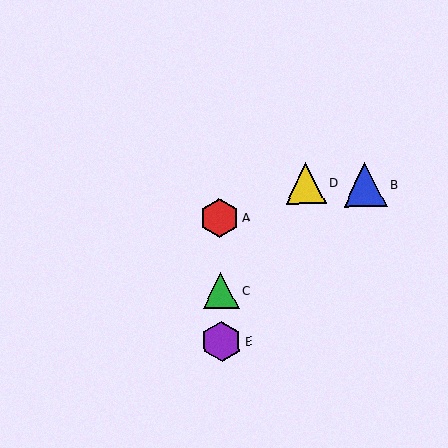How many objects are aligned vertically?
3 objects (A, C, E) are aligned vertically.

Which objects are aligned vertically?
Objects A, C, E are aligned vertically.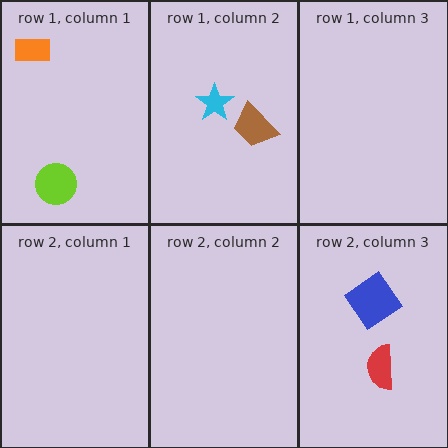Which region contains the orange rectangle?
The row 1, column 1 region.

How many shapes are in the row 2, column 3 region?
2.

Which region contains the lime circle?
The row 1, column 1 region.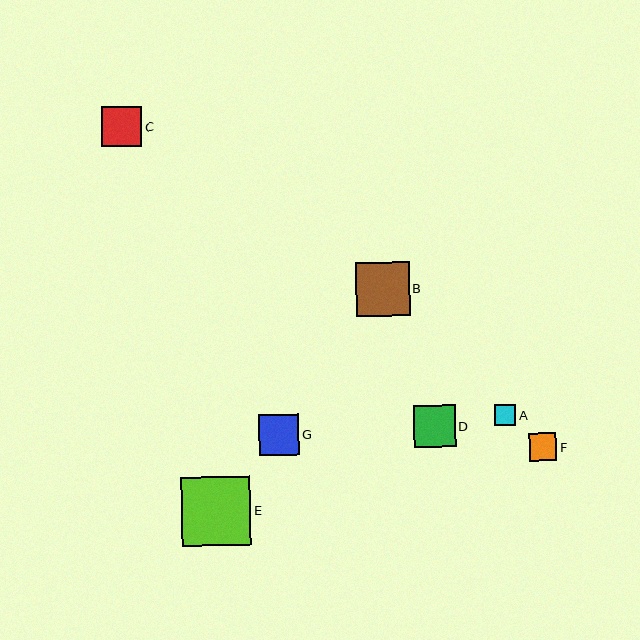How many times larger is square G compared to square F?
Square G is approximately 1.4 times the size of square F.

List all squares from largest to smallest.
From largest to smallest: E, B, D, G, C, F, A.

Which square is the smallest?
Square A is the smallest with a size of approximately 22 pixels.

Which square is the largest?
Square E is the largest with a size of approximately 69 pixels.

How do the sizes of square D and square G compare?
Square D and square G are approximately the same size.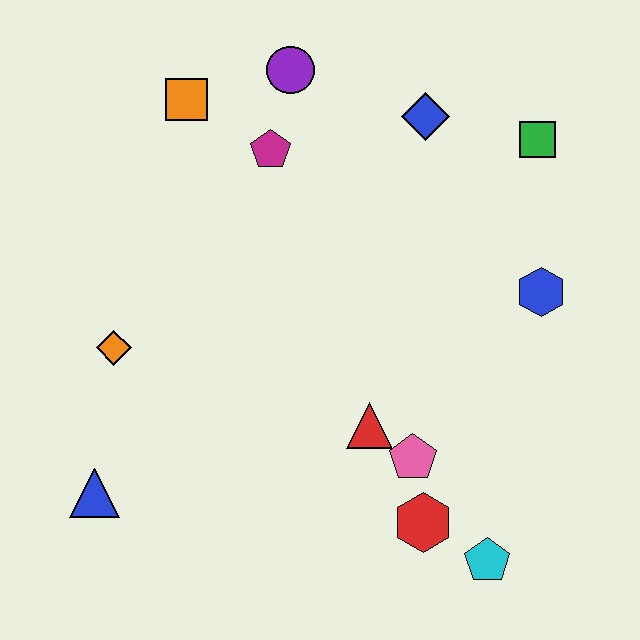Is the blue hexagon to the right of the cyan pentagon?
Yes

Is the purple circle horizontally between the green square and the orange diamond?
Yes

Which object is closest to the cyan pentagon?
The red hexagon is closest to the cyan pentagon.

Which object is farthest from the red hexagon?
The orange square is farthest from the red hexagon.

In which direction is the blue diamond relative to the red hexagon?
The blue diamond is above the red hexagon.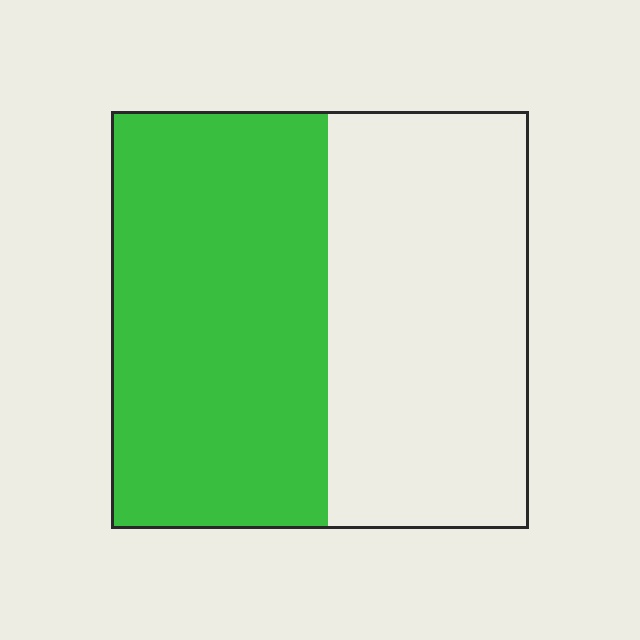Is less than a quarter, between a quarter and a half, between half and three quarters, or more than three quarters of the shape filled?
Between half and three quarters.